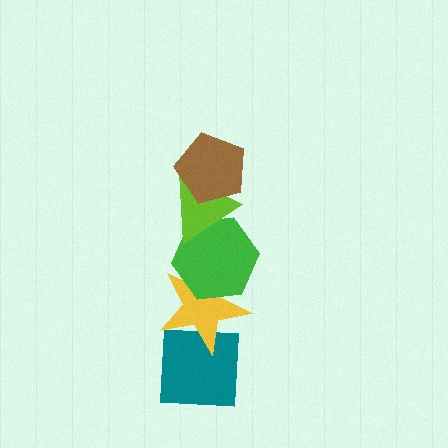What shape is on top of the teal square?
The yellow star is on top of the teal square.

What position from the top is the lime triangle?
The lime triangle is 2nd from the top.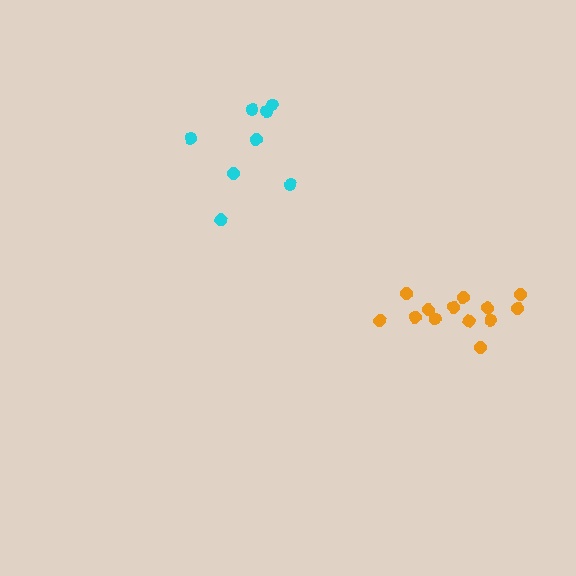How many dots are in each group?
Group 1: 8 dots, Group 2: 13 dots (21 total).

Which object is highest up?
The cyan cluster is topmost.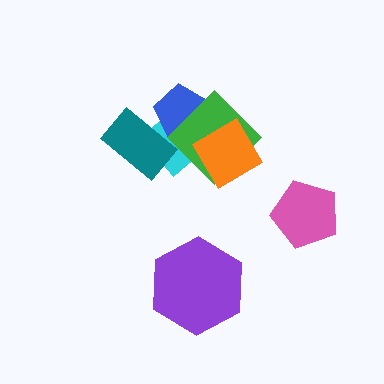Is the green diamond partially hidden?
Yes, it is partially covered by another shape.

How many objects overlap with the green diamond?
3 objects overlap with the green diamond.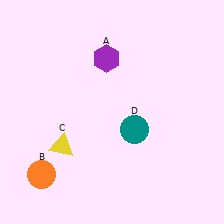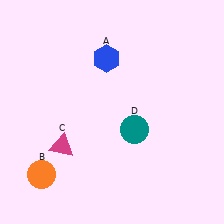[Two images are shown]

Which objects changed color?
A changed from purple to blue. C changed from yellow to magenta.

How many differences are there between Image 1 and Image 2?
There are 2 differences between the two images.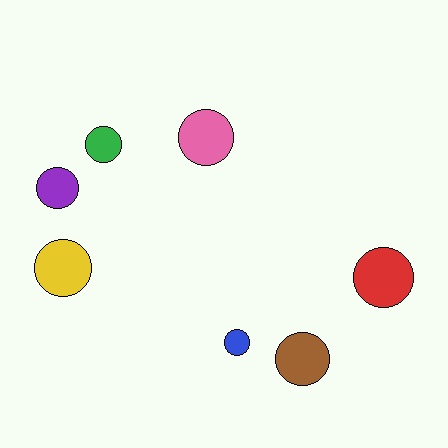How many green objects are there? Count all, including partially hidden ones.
There is 1 green object.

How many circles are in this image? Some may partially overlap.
There are 7 circles.